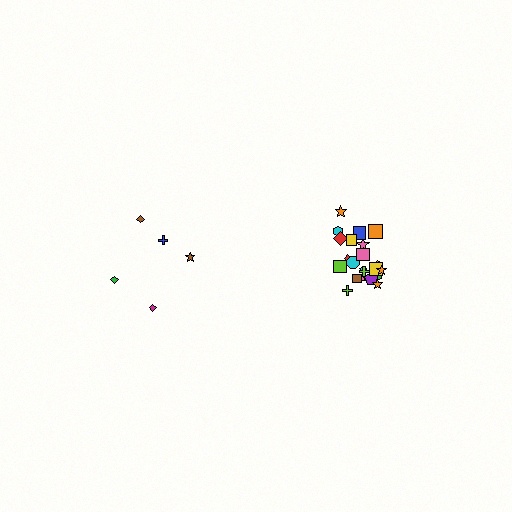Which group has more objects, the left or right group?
The right group.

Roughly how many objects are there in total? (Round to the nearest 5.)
Roughly 25 objects in total.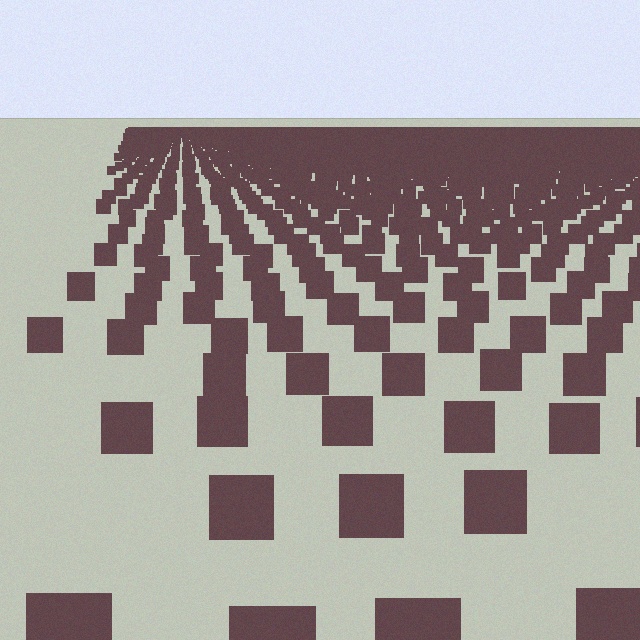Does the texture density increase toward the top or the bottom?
Density increases toward the top.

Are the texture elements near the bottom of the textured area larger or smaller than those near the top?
Larger. Near the bottom, elements are closer to the viewer and appear at a bigger on-screen size.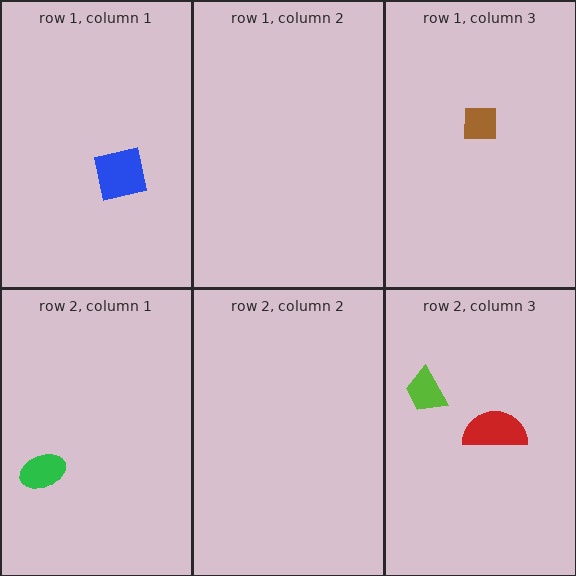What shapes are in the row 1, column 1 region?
The blue square.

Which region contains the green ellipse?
The row 2, column 1 region.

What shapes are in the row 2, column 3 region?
The lime trapezoid, the red semicircle.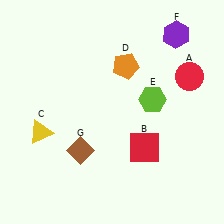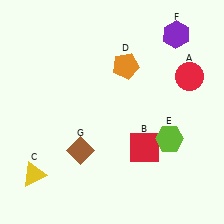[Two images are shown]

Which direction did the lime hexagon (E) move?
The lime hexagon (E) moved down.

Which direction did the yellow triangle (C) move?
The yellow triangle (C) moved down.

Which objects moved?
The objects that moved are: the yellow triangle (C), the lime hexagon (E).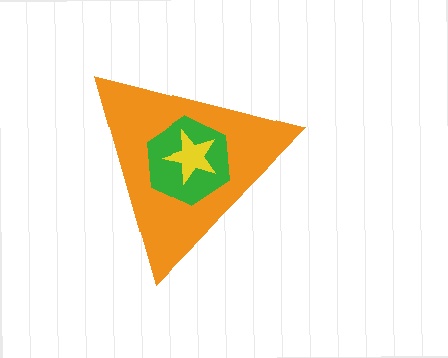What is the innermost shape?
The yellow star.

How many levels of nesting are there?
3.